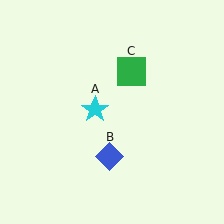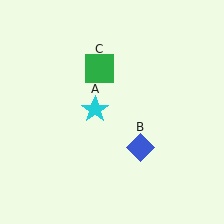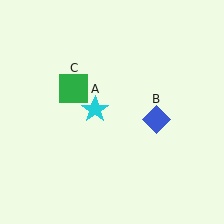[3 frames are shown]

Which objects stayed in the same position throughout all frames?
Cyan star (object A) remained stationary.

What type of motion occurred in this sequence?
The blue diamond (object B), green square (object C) rotated counterclockwise around the center of the scene.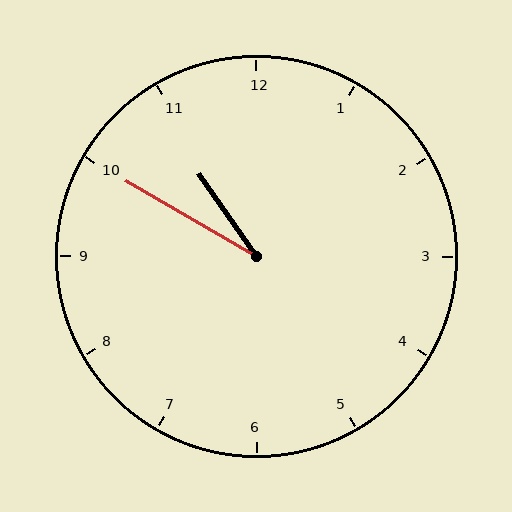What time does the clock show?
10:50.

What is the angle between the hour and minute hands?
Approximately 25 degrees.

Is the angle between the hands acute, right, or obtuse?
It is acute.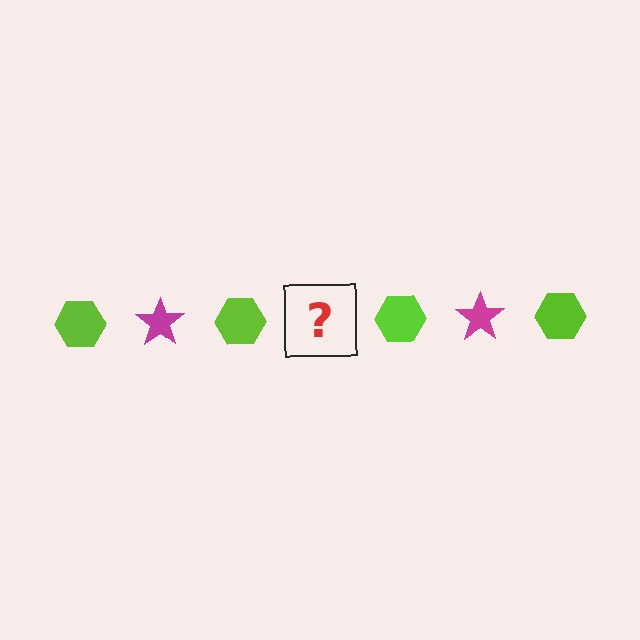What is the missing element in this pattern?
The missing element is a magenta star.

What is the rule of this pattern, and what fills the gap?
The rule is that the pattern alternates between lime hexagon and magenta star. The gap should be filled with a magenta star.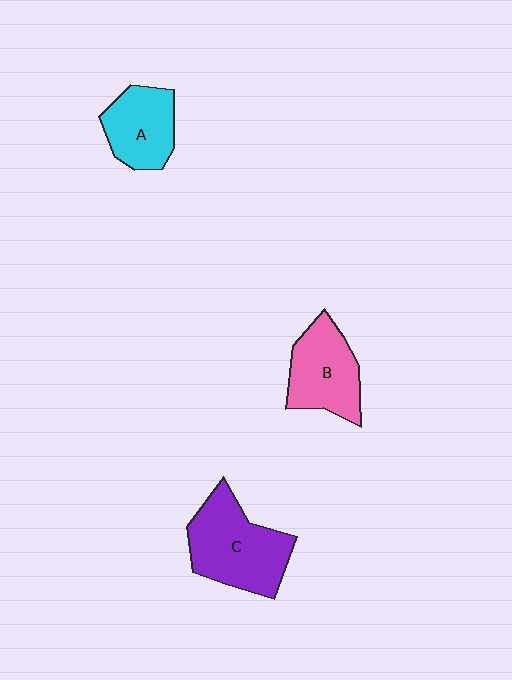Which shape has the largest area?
Shape C (purple).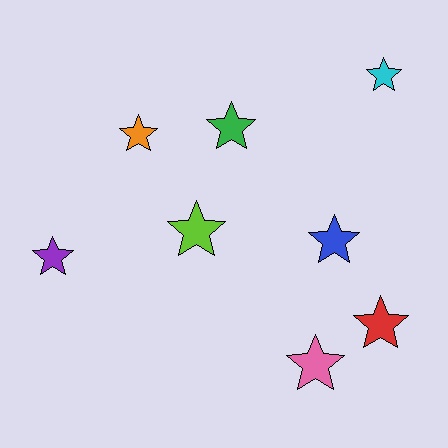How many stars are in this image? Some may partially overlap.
There are 8 stars.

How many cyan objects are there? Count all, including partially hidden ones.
There is 1 cyan object.